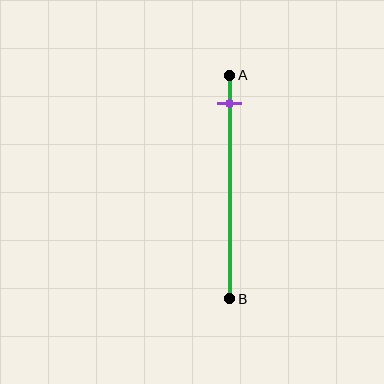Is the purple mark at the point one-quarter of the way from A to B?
No, the mark is at about 15% from A, not at the 25% one-quarter point.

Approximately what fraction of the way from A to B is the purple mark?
The purple mark is approximately 15% of the way from A to B.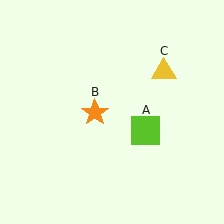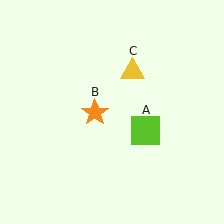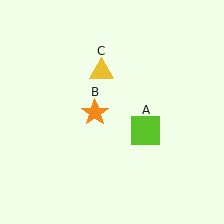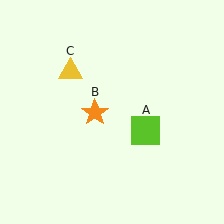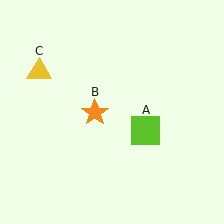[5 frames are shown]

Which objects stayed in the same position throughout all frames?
Lime square (object A) and orange star (object B) remained stationary.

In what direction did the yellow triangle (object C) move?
The yellow triangle (object C) moved left.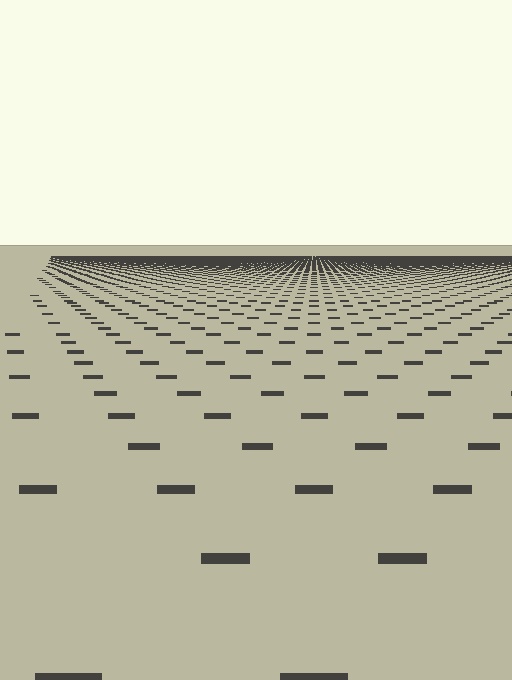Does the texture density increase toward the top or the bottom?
Density increases toward the top.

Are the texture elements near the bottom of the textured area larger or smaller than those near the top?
Larger. Near the bottom, elements are closer to the viewer and appear at a bigger on-screen size.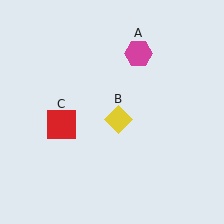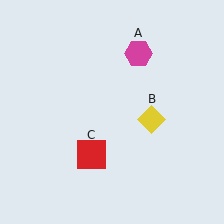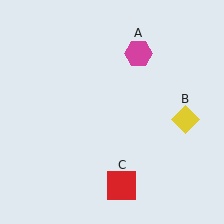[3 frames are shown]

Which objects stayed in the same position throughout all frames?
Magenta hexagon (object A) remained stationary.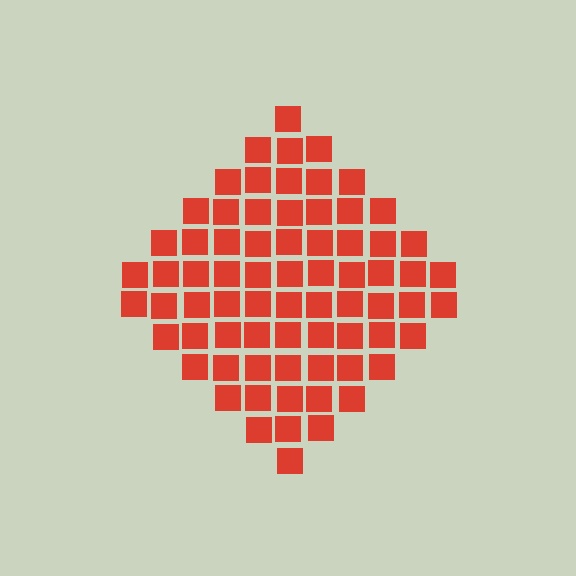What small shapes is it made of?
It is made of small squares.